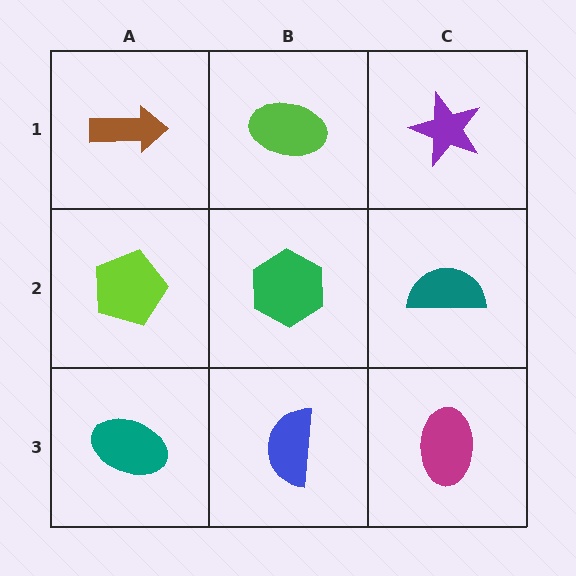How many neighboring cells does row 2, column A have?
3.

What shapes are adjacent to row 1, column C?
A teal semicircle (row 2, column C), a lime ellipse (row 1, column B).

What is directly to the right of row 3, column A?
A blue semicircle.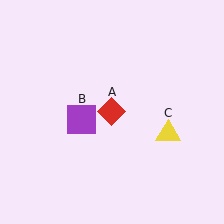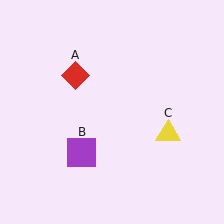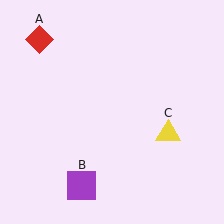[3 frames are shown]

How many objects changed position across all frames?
2 objects changed position: red diamond (object A), purple square (object B).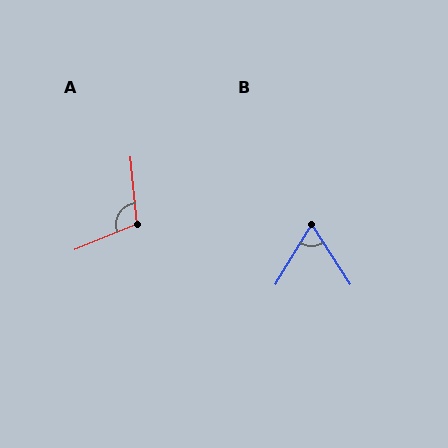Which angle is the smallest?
B, at approximately 64 degrees.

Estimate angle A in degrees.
Approximately 107 degrees.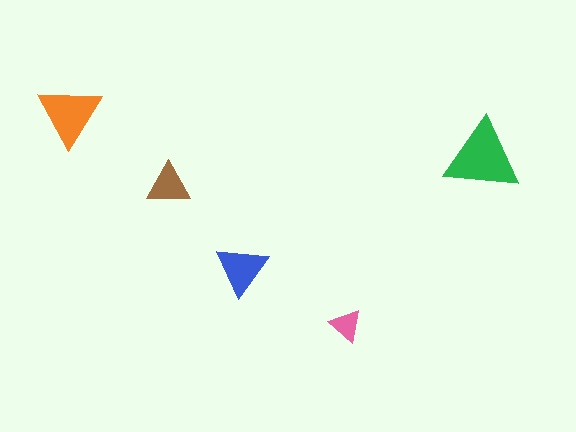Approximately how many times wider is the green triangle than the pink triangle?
About 2.5 times wider.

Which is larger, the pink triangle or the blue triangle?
The blue one.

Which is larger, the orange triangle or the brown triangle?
The orange one.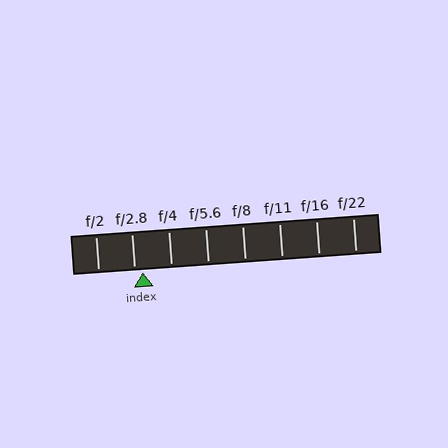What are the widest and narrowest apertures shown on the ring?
The widest aperture shown is f/2 and the narrowest is f/22.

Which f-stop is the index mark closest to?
The index mark is closest to f/2.8.